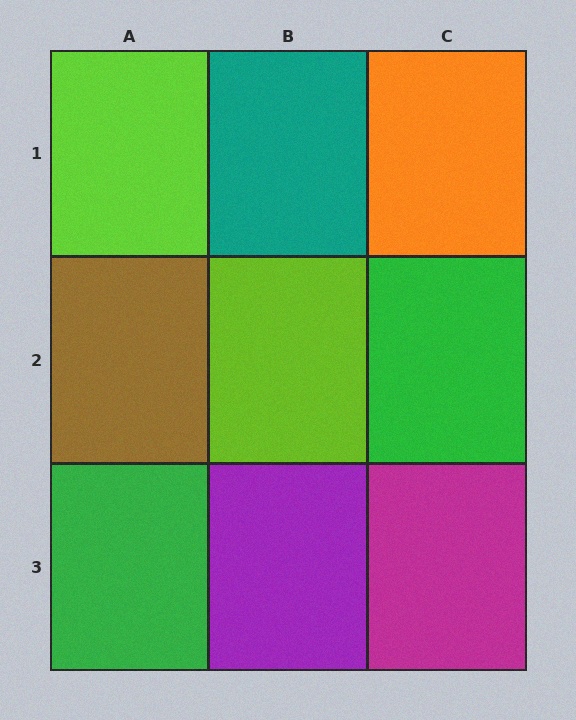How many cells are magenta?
1 cell is magenta.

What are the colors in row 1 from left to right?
Lime, teal, orange.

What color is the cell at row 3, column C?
Magenta.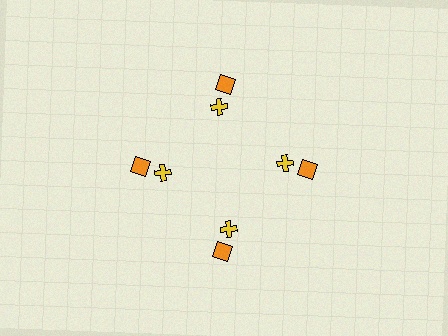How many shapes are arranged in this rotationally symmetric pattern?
There are 8 shapes, arranged in 4 groups of 2.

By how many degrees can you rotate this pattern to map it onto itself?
The pattern maps onto itself every 90 degrees of rotation.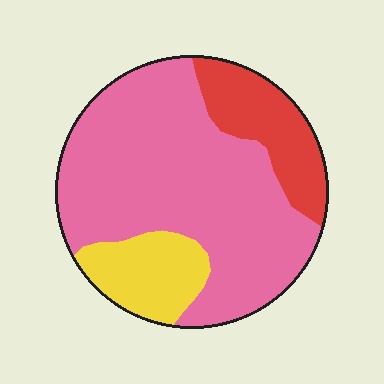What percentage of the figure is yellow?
Yellow covers around 15% of the figure.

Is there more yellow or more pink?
Pink.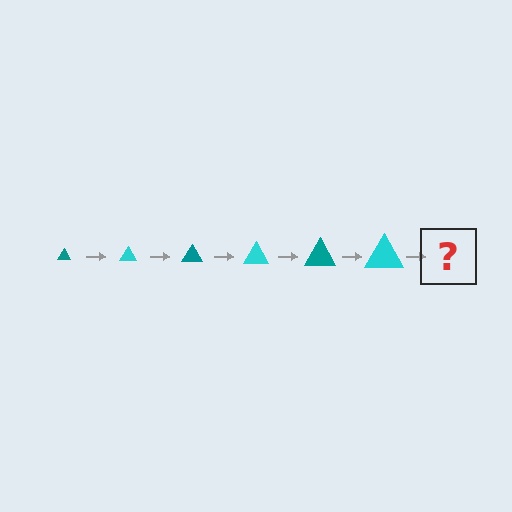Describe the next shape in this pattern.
It should be a teal triangle, larger than the previous one.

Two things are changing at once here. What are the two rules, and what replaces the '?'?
The two rules are that the triangle grows larger each step and the color cycles through teal and cyan. The '?' should be a teal triangle, larger than the previous one.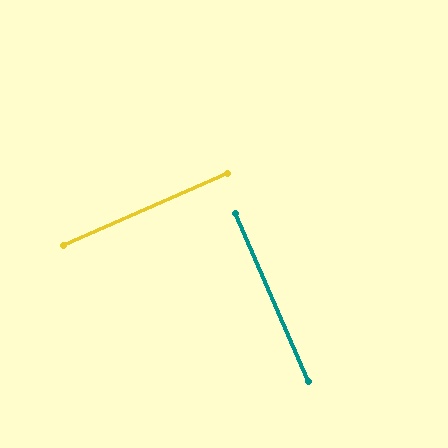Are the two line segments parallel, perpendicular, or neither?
Perpendicular — they meet at approximately 90°.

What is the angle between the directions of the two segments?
Approximately 90 degrees.